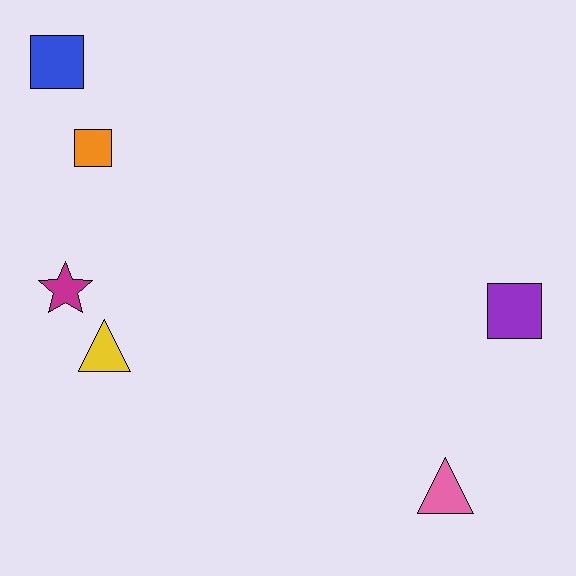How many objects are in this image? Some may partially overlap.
There are 6 objects.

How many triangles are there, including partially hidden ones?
There are 2 triangles.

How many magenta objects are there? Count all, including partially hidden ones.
There is 1 magenta object.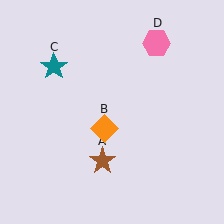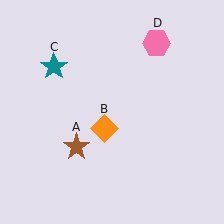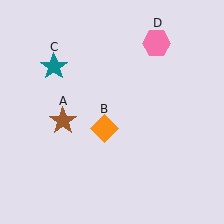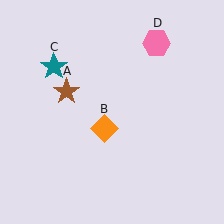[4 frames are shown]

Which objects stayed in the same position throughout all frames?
Orange diamond (object B) and teal star (object C) and pink hexagon (object D) remained stationary.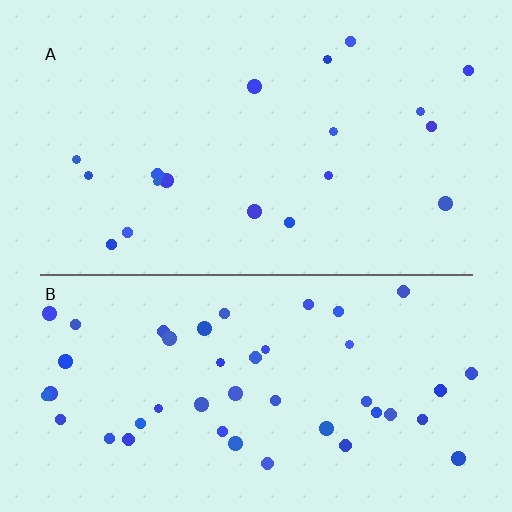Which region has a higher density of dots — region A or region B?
B (the bottom).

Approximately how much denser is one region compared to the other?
Approximately 2.4× — region B over region A.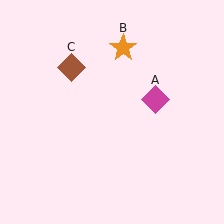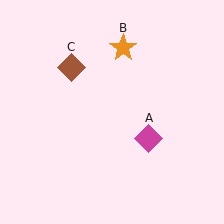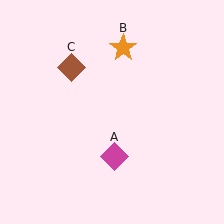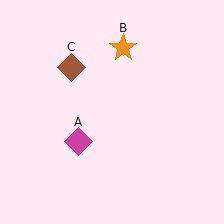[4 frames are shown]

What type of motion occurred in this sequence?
The magenta diamond (object A) rotated clockwise around the center of the scene.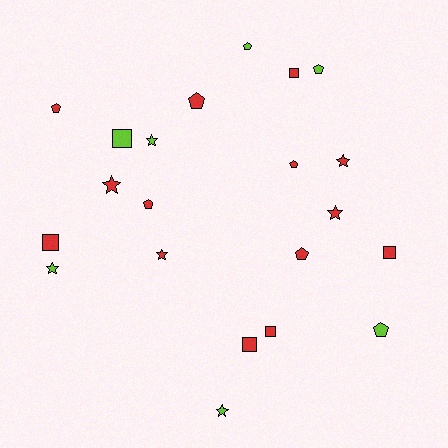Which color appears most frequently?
Red, with 14 objects.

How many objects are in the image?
There are 21 objects.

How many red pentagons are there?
There are 5 red pentagons.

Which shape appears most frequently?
Pentagon, with 8 objects.